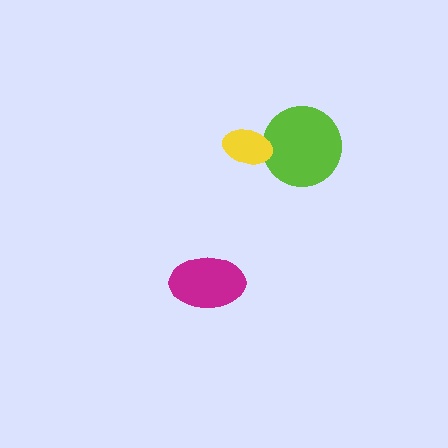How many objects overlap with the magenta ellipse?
0 objects overlap with the magenta ellipse.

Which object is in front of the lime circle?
The yellow ellipse is in front of the lime circle.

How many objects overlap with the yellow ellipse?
1 object overlaps with the yellow ellipse.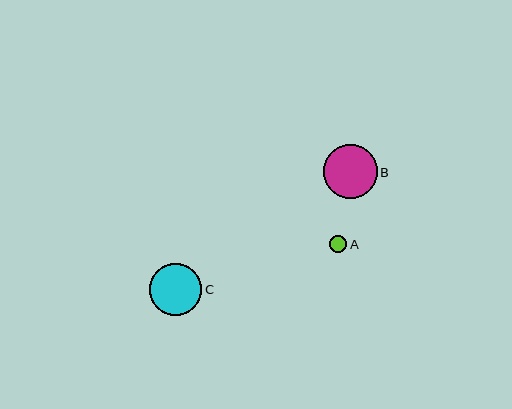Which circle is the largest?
Circle B is the largest with a size of approximately 54 pixels.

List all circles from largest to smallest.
From largest to smallest: B, C, A.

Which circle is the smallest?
Circle A is the smallest with a size of approximately 18 pixels.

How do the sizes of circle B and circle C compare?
Circle B and circle C are approximately the same size.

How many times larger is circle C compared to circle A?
Circle C is approximately 2.9 times the size of circle A.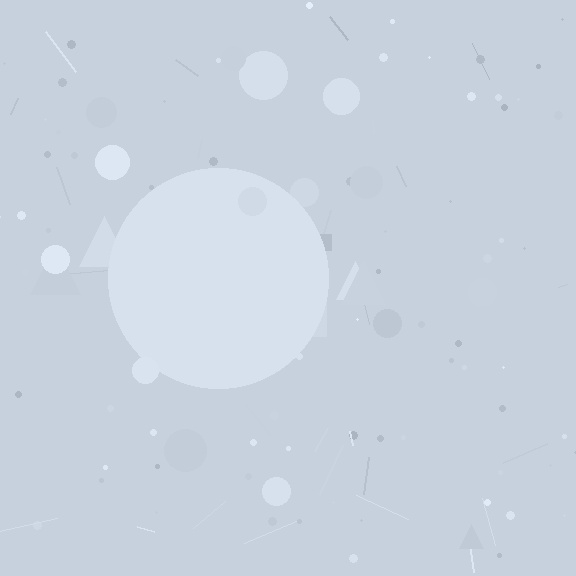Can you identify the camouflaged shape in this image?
The camouflaged shape is a circle.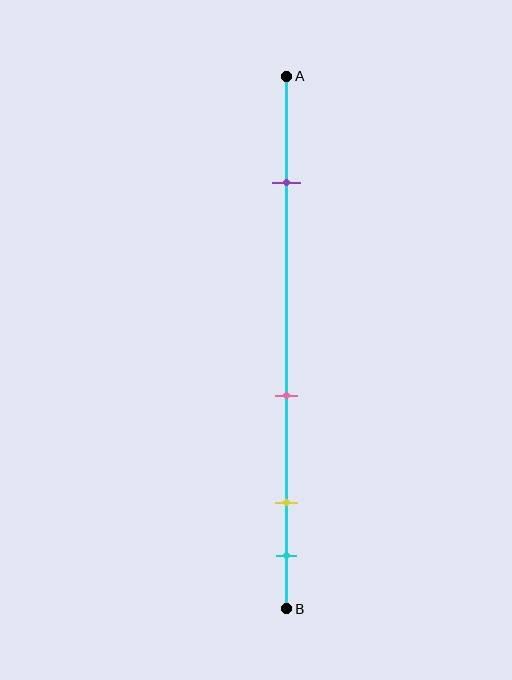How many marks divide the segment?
There are 4 marks dividing the segment.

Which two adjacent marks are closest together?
The yellow and cyan marks are the closest adjacent pair.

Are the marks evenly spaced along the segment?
No, the marks are not evenly spaced.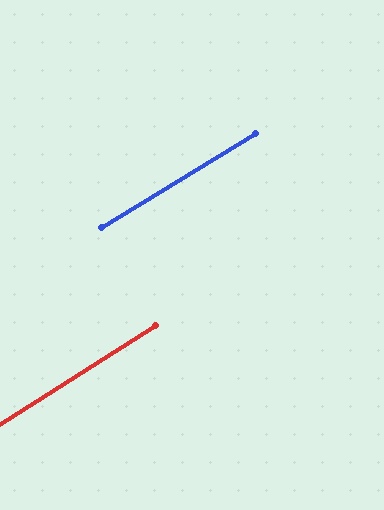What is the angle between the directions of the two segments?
Approximately 1 degree.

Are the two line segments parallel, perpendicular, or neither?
Parallel — their directions differ by only 0.8°.